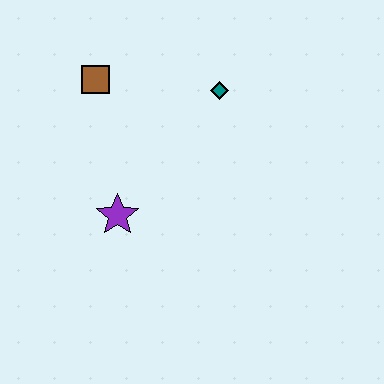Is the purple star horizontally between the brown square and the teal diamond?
Yes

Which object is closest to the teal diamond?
The brown square is closest to the teal diamond.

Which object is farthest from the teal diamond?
The purple star is farthest from the teal diamond.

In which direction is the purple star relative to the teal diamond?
The purple star is below the teal diamond.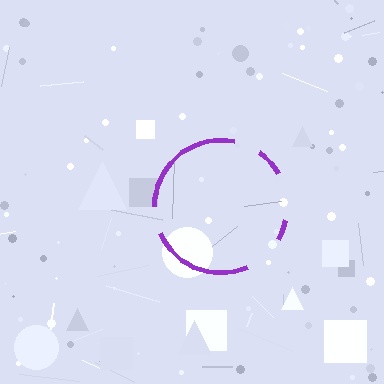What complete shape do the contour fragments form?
The contour fragments form a circle.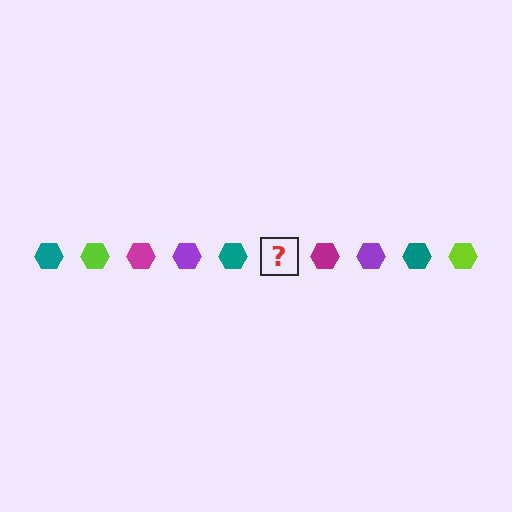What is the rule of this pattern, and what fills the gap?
The rule is that the pattern cycles through teal, lime, magenta, purple hexagons. The gap should be filled with a lime hexagon.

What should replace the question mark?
The question mark should be replaced with a lime hexagon.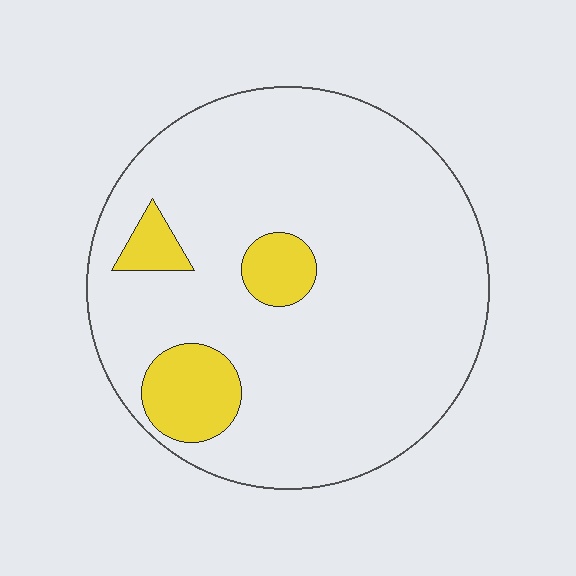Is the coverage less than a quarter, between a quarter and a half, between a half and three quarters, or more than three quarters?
Less than a quarter.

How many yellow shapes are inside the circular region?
3.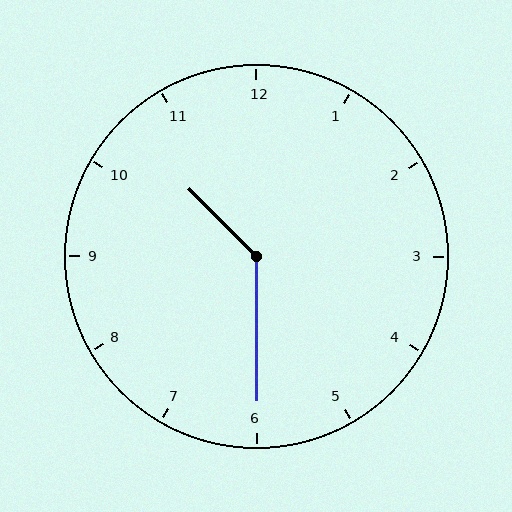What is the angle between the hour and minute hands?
Approximately 135 degrees.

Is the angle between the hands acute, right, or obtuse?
It is obtuse.